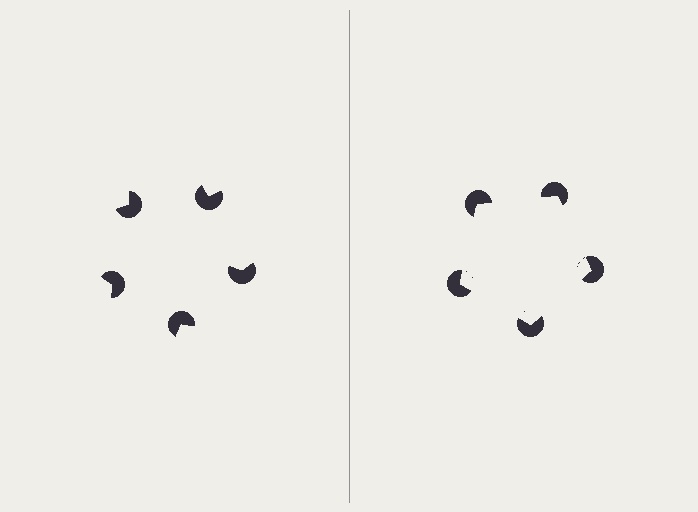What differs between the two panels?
The pac-man discs are positioned identically on both sides; only the wedge orientations differ. On the right they align to a pentagon; on the left they are misaligned.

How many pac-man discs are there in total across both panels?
10 — 5 on each side.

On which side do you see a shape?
An illusory pentagon appears on the right side. On the left side the wedge cuts are rotated, so no coherent shape forms.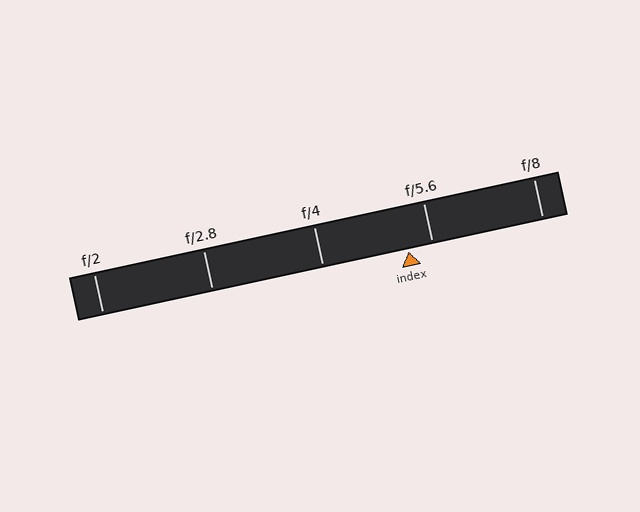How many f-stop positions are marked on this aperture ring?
There are 5 f-stop positions marked.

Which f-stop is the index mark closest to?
The index mark is closest to f/5.6.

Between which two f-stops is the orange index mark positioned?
The index mark is between f/4 and f/5.6.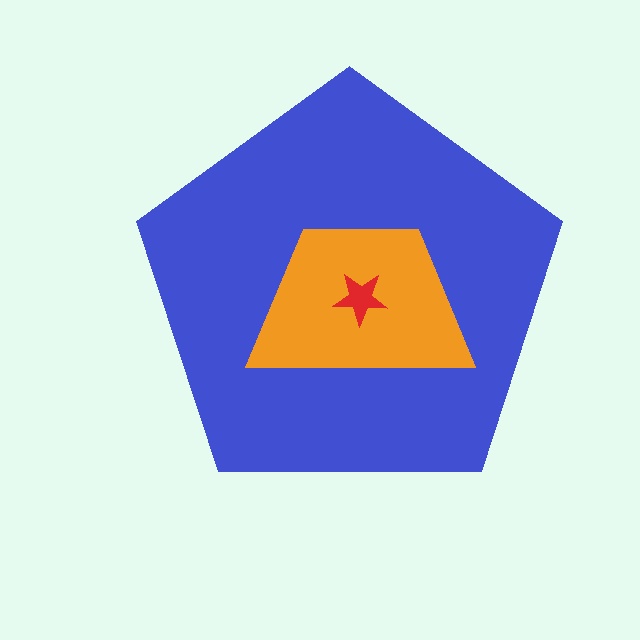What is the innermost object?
The red star.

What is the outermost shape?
The blue pentagon.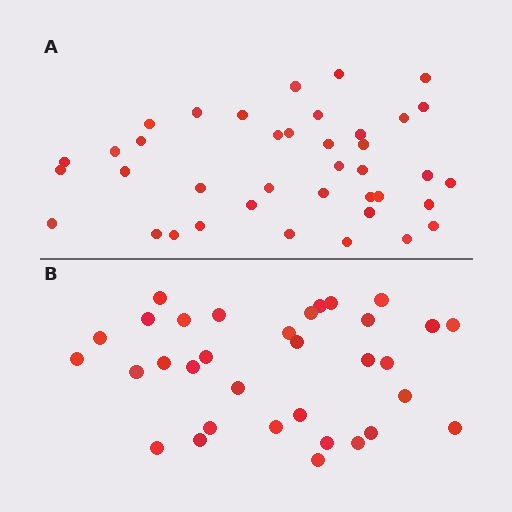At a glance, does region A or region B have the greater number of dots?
Region A (the top region) has more dots.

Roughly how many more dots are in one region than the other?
Region A has about 6 more dots than region B.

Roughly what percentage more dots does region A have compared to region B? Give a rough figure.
About 20% more.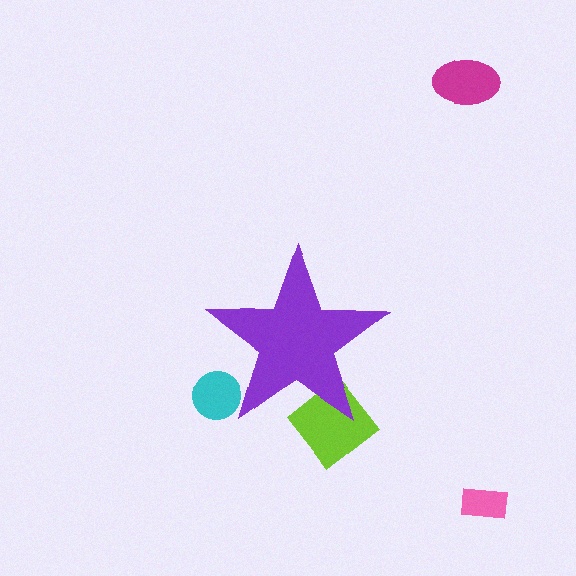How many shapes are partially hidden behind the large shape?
2 shapes are partially hidden.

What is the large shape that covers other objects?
A purple star.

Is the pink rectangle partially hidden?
No, the pink rectangle is fully visible.